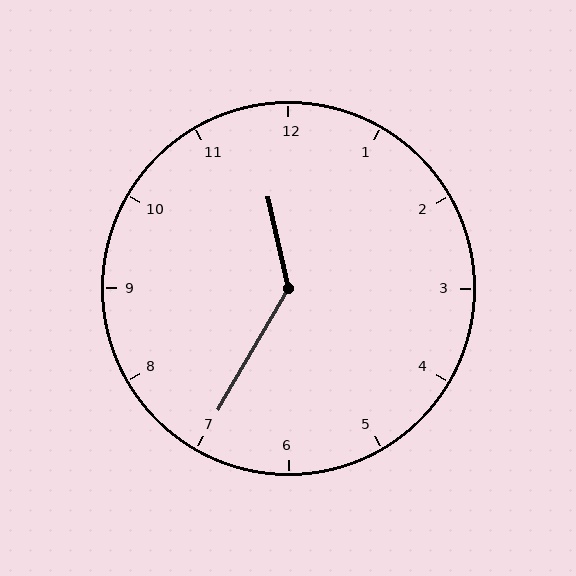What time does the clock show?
11:35.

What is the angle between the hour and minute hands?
Approximately 138 degrees.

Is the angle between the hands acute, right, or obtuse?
It is obtuse.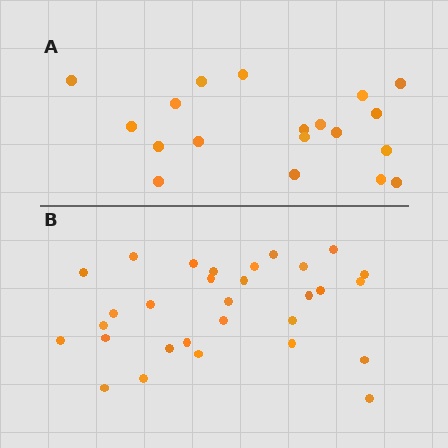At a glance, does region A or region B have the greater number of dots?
Region B (the bottom region) has more dots.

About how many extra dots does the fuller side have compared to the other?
Region B has roughly 12 or so more dots than region A.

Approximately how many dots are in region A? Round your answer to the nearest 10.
About 20 dots. (The exact count is 19, which rounds to 20.)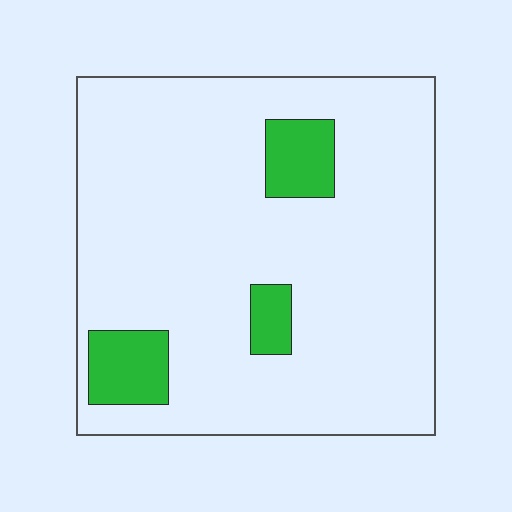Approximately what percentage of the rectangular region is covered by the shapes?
Approximately 10%.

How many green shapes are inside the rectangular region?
3.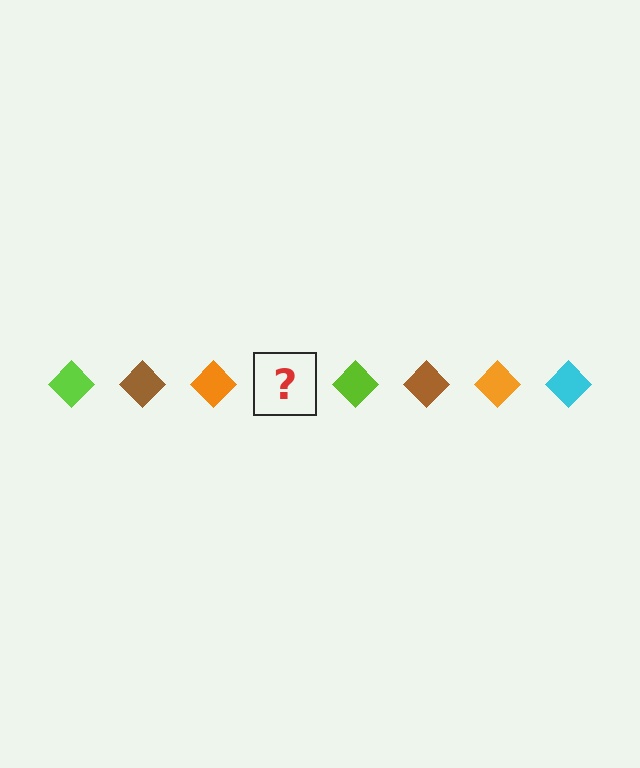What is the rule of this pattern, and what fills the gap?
The rule is that the pattern cycles through lime, brown, orange, cyan diamonds. The gap should be filled with a cyan diamond.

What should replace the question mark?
The question mark should be replaced with a cyan diamond.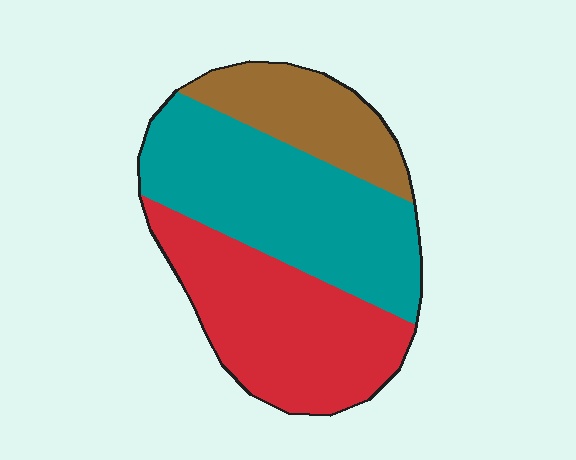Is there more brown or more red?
Red.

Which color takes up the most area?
Teal, at roughly 45%.